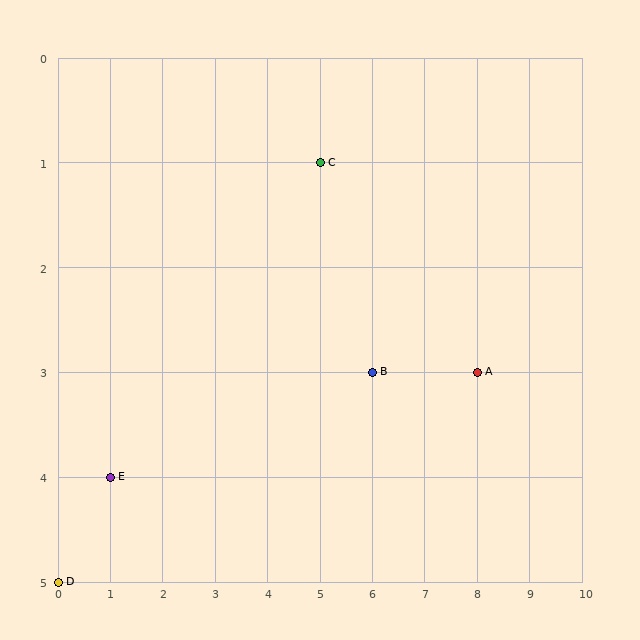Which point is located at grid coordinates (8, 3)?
Point A is at (8, 3).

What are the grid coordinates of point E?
Point E is at grid coordinates (1, 4).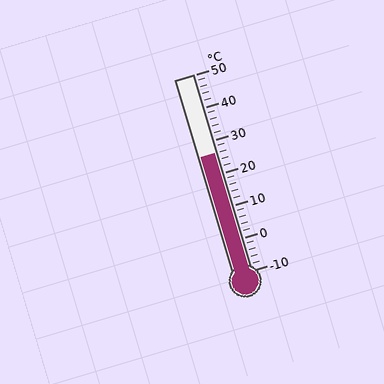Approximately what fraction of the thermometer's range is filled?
The thermometer is filled to approximately 60% of its range.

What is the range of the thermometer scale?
The thermometer scale ranges from -10°C to 50°C.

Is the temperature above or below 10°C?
The temperature is above 10°C.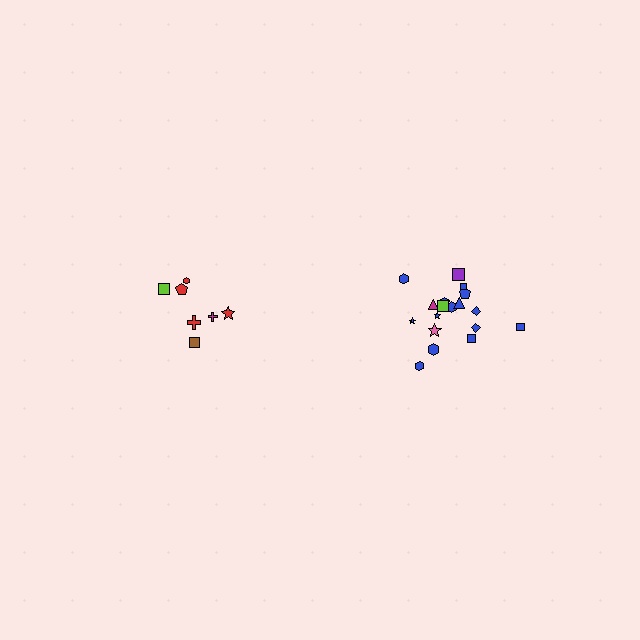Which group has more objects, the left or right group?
The right group.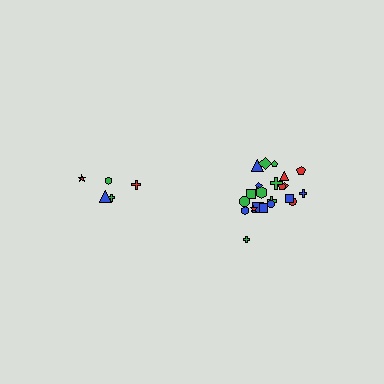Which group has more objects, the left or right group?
The right group.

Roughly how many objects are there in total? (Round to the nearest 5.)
Roughly 30 objects in total.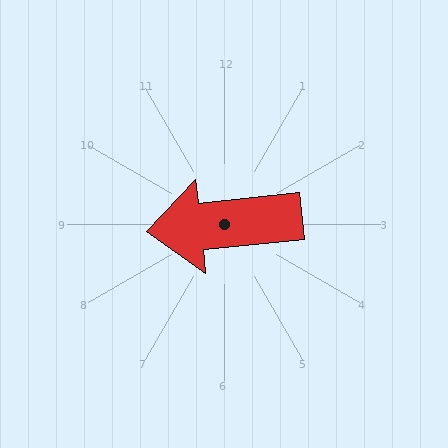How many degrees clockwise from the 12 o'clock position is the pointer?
Approximately 264 degrees.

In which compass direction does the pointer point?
West.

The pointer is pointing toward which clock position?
Roughly 9 o'clock.